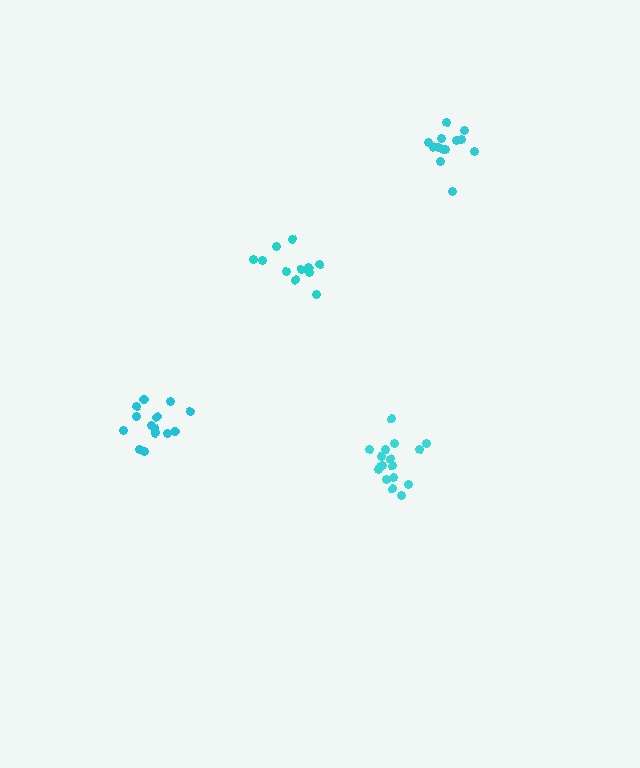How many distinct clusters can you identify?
There are 4 distinct clusters.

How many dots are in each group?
Group 1: 14 dots, Group 2: 11 dots, Group 3: 17 dots, Group 4: 13 dots (55 total).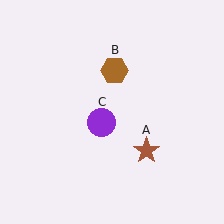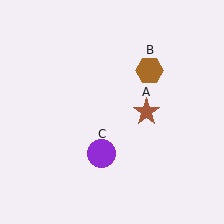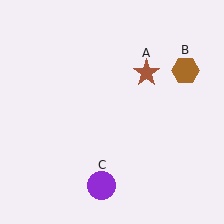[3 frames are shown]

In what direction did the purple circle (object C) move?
The purple circle (object C) moved down.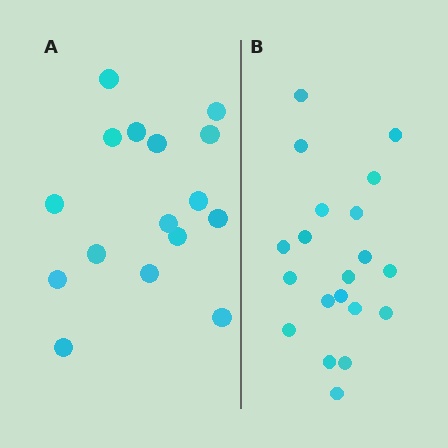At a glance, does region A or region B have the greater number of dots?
Region B (the right region) has more dots.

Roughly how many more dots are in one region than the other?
Region B has about 4 more dots than region A.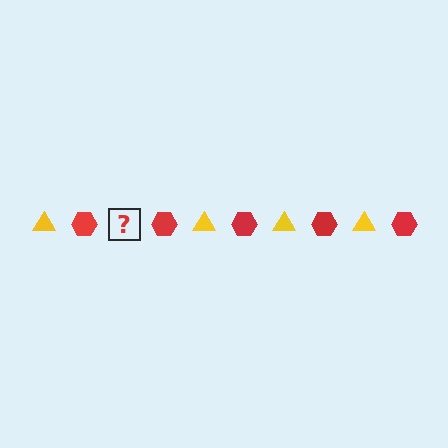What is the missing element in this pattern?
The missing element is a yellow triangle.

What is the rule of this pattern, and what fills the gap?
The rule is that the pattern alternates between yellow triangle and red hexagon. The gap should be filled with a yellow triangle.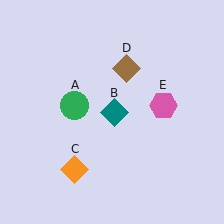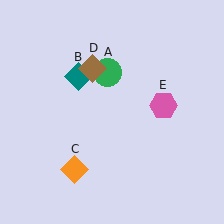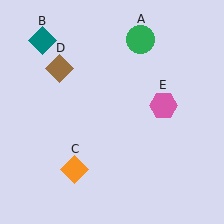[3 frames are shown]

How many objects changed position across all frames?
3 objects changed position: green circle (object A), teal diamond (object B), brown diamond (object D).